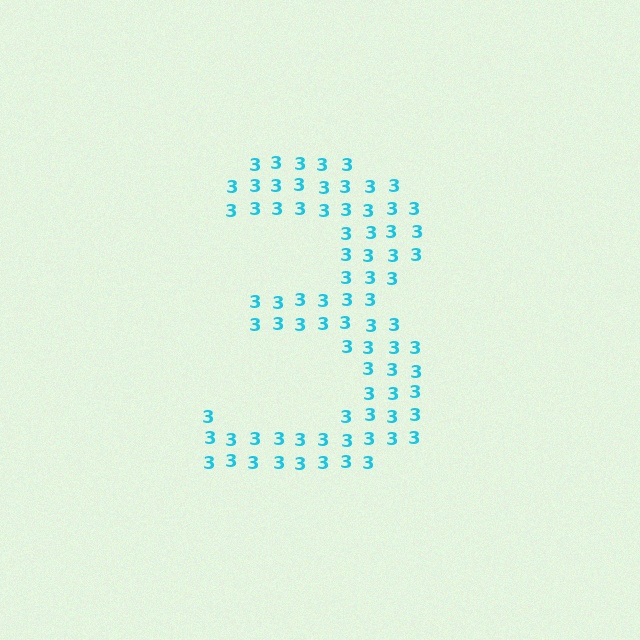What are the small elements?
The small elements are digit 3's.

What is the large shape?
The large shape is the digit 3.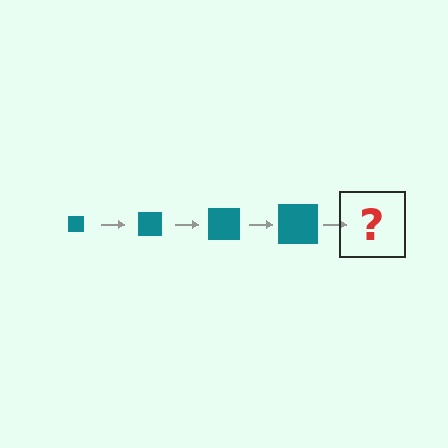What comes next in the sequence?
The next element should be a teal square, larger than the previous one.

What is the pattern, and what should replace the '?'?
The pattern is that the square gets progressively larger each step. The '?' should be a teal square, larger than the previous one.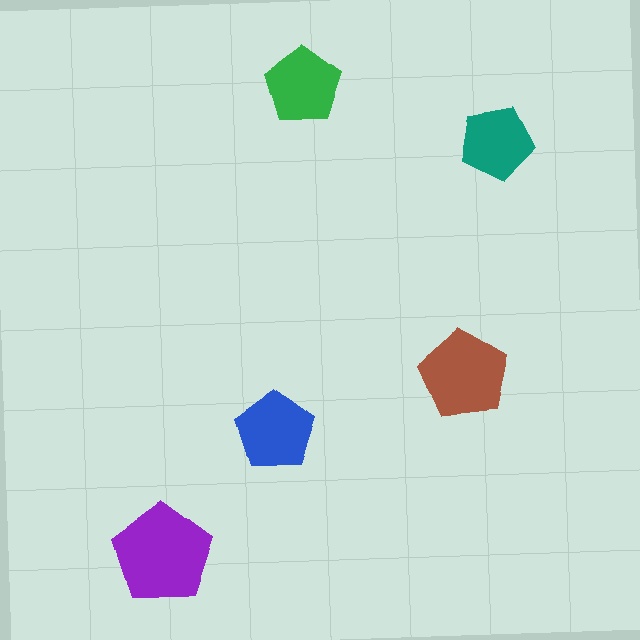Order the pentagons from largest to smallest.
the purple one, the brown one, the blue one, the green one, the teal one.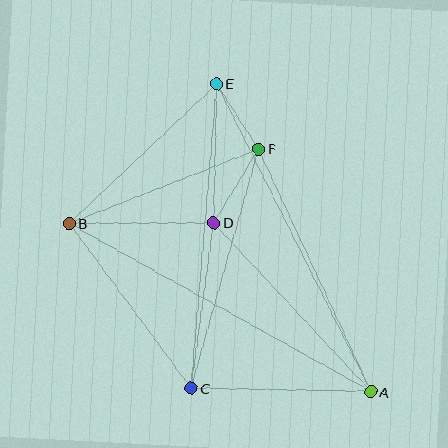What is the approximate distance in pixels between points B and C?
The distance between B and C is approximately 205 pixels.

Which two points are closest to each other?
Points E and F are closest to each other.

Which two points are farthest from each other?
Points A and B are farthest from each other.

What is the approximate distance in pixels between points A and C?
The distance between A and C is approximately 180 pixels.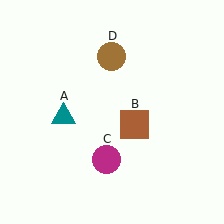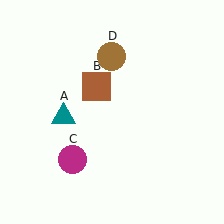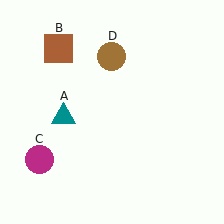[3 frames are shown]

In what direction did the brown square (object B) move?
The brown square (object B) moved up and to the left.